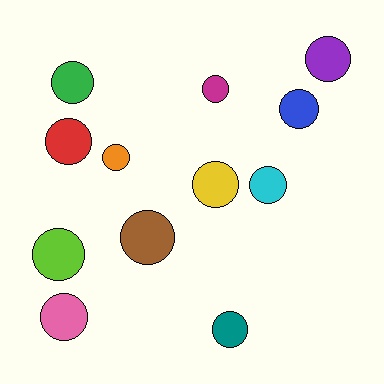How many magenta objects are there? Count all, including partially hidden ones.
There is 1 magenta object.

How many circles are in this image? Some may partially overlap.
There are 12 circles.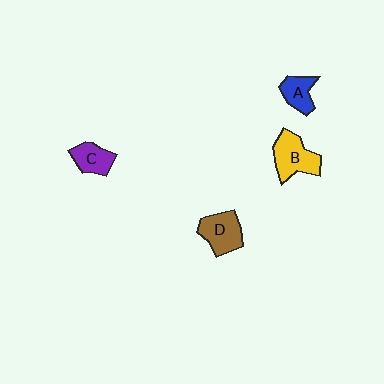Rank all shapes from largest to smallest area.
From largest to smallest: B (yellow), D (brown), C (purple), A (blue).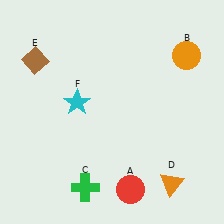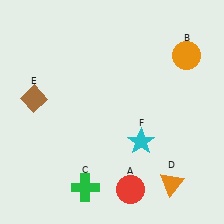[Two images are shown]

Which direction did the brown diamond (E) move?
The brown diamond (E) moved down.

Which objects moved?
The objects that moved are: the brown diamond (E), the cyan star (F).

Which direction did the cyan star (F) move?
The cyan star (F) moved right.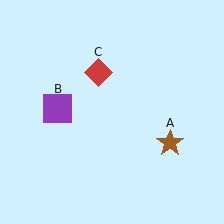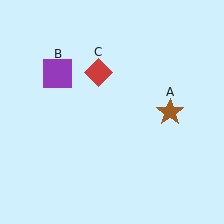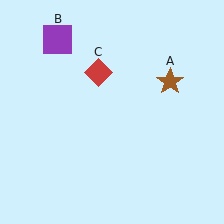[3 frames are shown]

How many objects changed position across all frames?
2 objects changed position: brown star (object A), purple square (object B).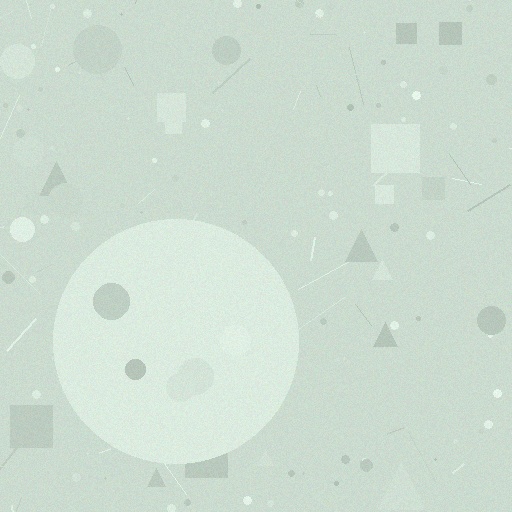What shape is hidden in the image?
A circle is hidden in the image.